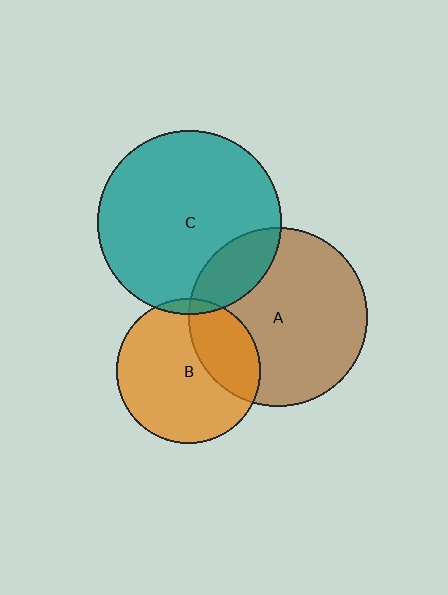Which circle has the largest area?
Circle C (teal).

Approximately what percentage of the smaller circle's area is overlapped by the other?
Approximately 5%.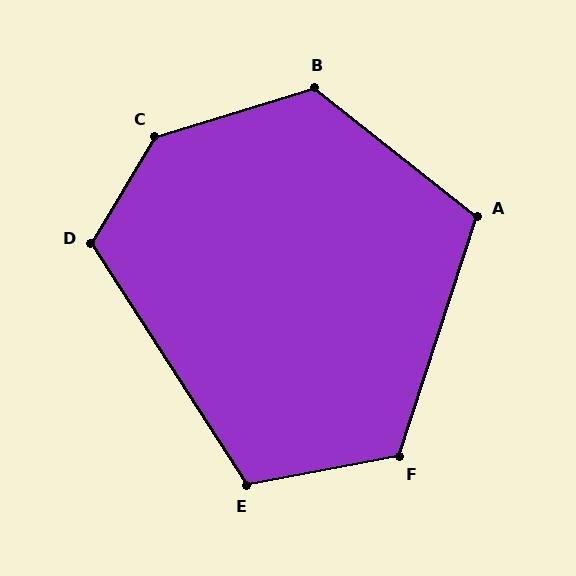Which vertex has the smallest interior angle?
A, at approximately 111 degrees.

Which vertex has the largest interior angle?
C, at approximately 138 degrees.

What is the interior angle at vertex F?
Approximately 119 degrees (obtuse).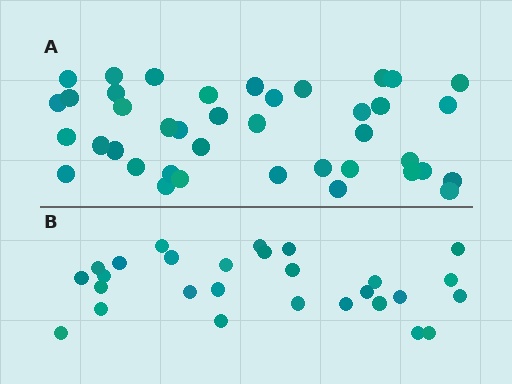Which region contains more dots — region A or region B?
Region A (the top region) has more dots.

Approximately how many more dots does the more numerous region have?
Region A has roughly 12 or so more dots than region B.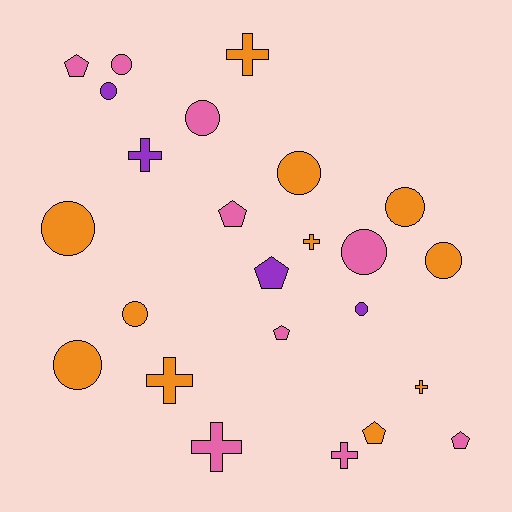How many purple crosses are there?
There is 1 purple cross.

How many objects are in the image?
There are 24 objects.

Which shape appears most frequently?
Circle, with 11 objects.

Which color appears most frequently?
Orange, with 11 objects.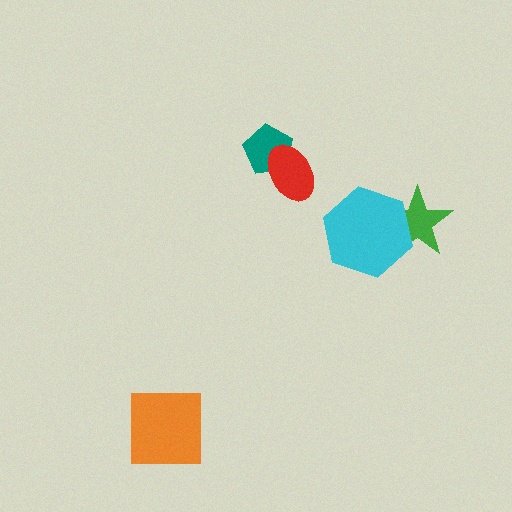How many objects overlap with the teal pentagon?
1 object overlaps with the teal pentagon.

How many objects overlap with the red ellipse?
1 object overlaps with the red ellipse.